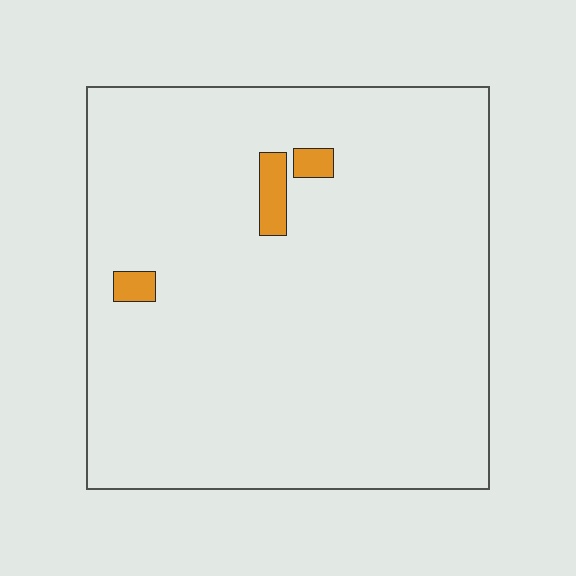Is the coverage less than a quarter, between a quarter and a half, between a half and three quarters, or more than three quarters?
Less than a quarter.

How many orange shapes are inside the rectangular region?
3.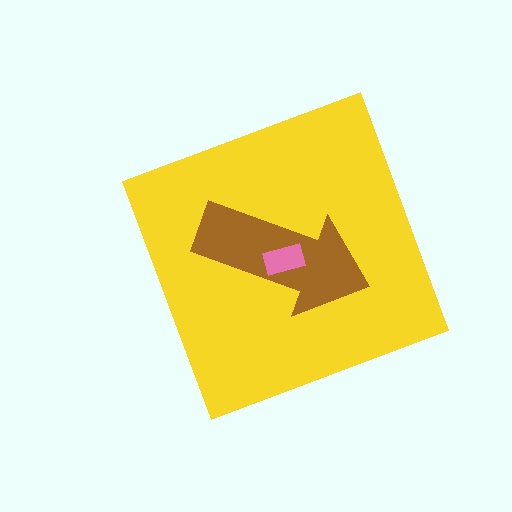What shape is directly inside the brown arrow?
The pink rectangle.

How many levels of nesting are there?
3.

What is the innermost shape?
The pink rectangle.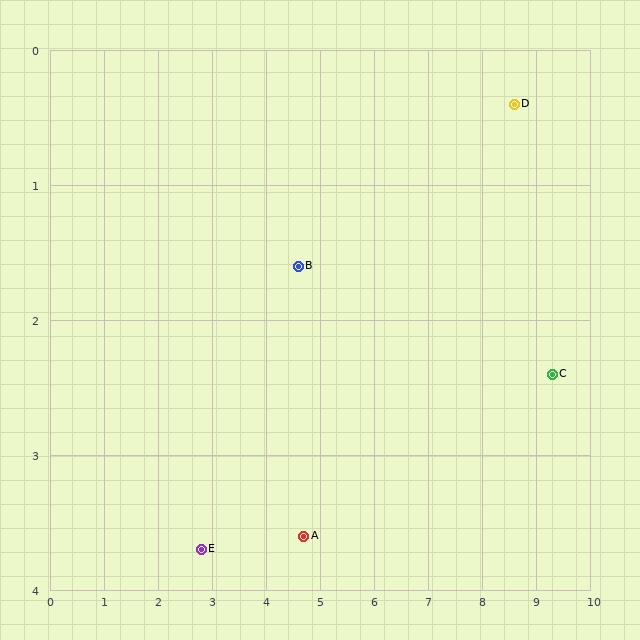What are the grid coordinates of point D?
Point D is at approximately (8.6, 0.4).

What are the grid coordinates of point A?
Point A is at approximately (4.7, 3.6).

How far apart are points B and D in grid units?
Points B and D are about 4.2 grid units apart.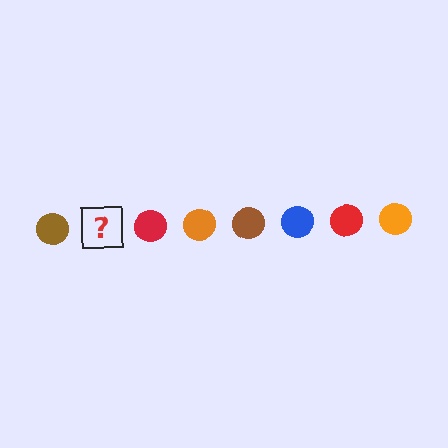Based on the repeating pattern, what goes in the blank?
The blank should be a blue circle.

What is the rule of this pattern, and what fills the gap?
The rule is that the pattern cycles through brown, blue, red, orange circles. The gap should be filled with a blue circle.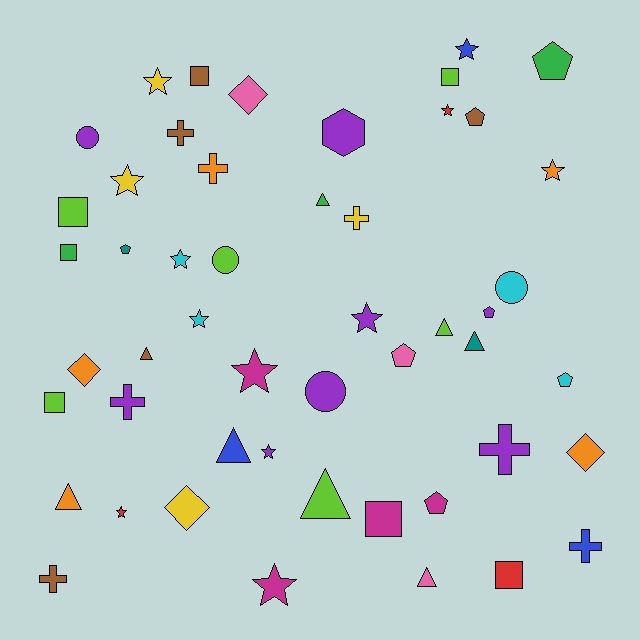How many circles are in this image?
There are 4 circles.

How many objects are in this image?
There are 50 objects.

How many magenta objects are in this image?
There are 4 magenta objects.